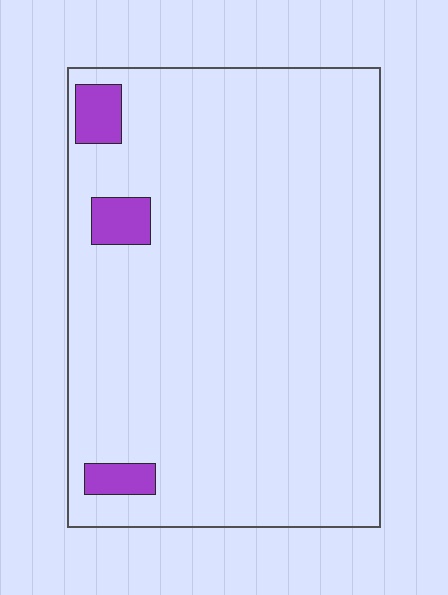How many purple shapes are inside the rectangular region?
3.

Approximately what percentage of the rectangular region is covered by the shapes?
Approximately 5%.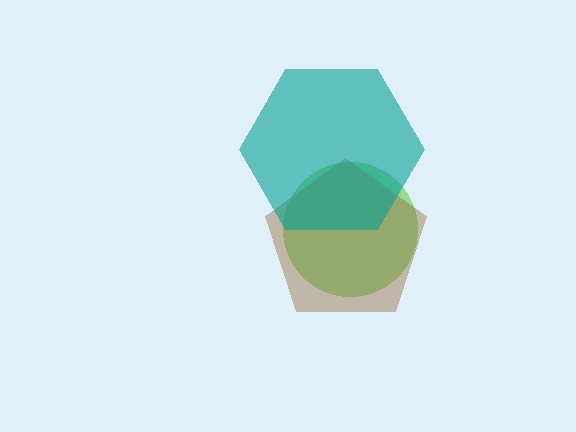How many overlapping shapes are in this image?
There are 3 overlapping shapes in the image.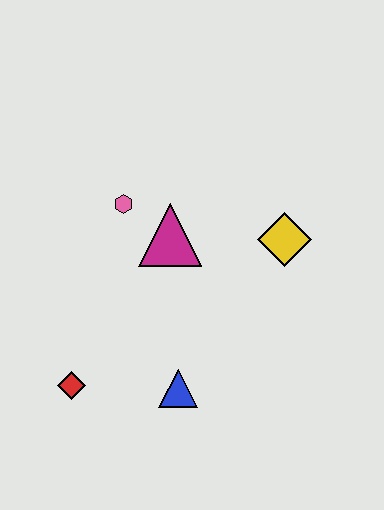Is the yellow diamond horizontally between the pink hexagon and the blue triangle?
No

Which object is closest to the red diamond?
The blue triangle is closest to the red diamond.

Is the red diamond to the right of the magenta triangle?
No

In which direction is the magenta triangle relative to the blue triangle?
The magenta triangle is above the blue triangle.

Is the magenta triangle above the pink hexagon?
No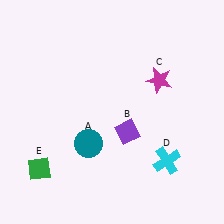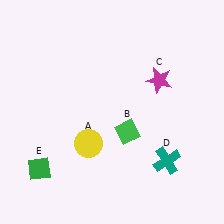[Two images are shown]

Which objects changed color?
A changed from teal to yellow. B changed from purple to green. D changed from cyan to teal.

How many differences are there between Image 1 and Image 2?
There are 3 differences between the two images.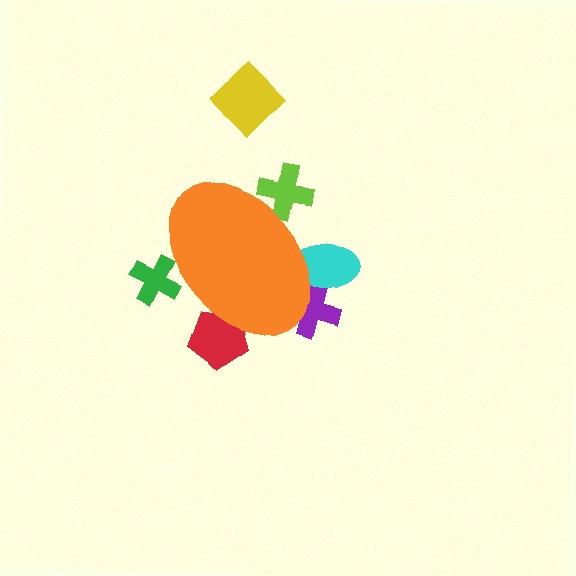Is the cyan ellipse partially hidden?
Yes, the cyan ellipse is partially hidden behind the orange ellipse.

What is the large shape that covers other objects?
An orange ellipse.